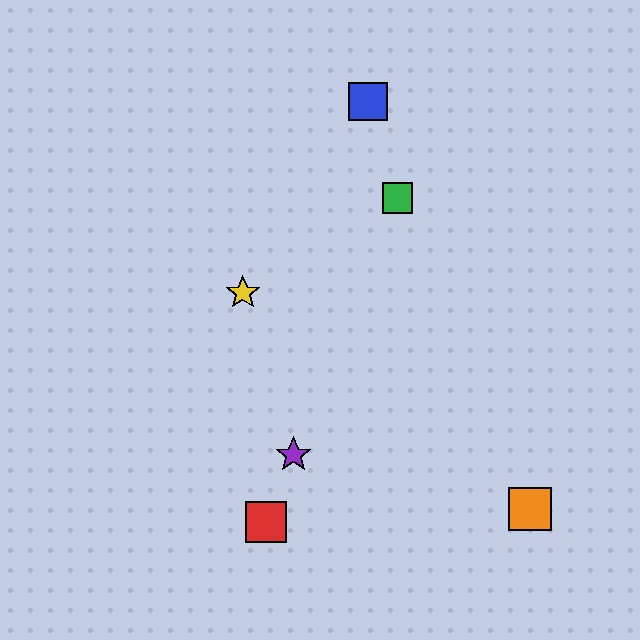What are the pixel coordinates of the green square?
The green square is at (398, 198).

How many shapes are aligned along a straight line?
3 shapes (the red square, the green square, the purple star) are aligned along a straight line.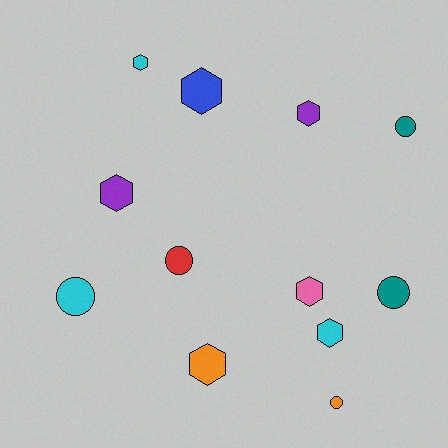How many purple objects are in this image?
There are 2 purple objects.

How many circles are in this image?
There are 5 circles.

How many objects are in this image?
There are 12 objects.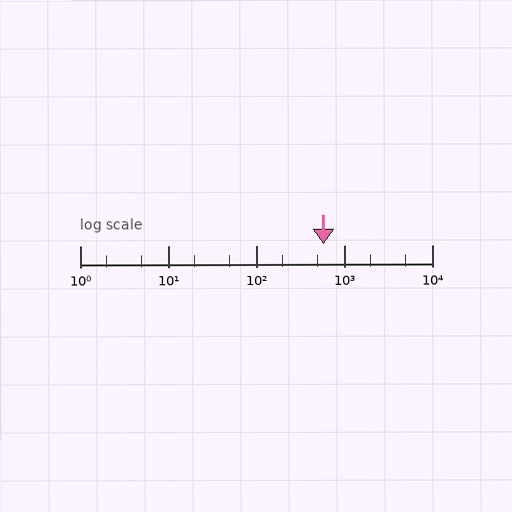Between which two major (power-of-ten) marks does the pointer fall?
The pointer is between 100 and 1000.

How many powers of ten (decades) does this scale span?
The scale spans 4 decades, from 1 to 10000.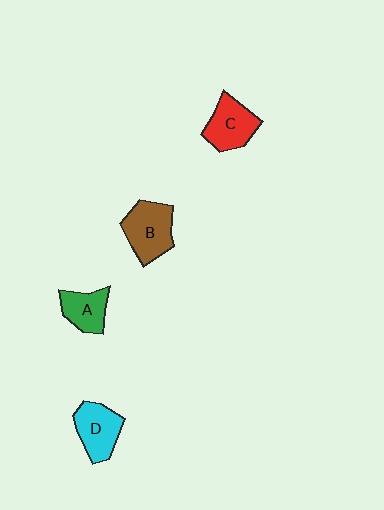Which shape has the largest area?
Shape B (brown).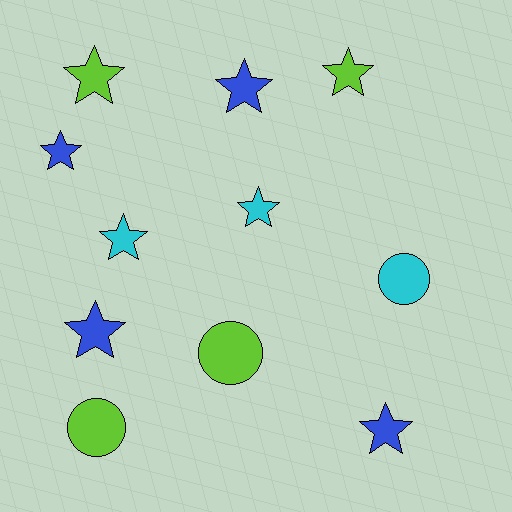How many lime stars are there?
There are 2 lime stars.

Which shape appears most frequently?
Star, with 8 objects.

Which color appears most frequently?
Lime, with 4 objects.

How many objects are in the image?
There are 11 objects.